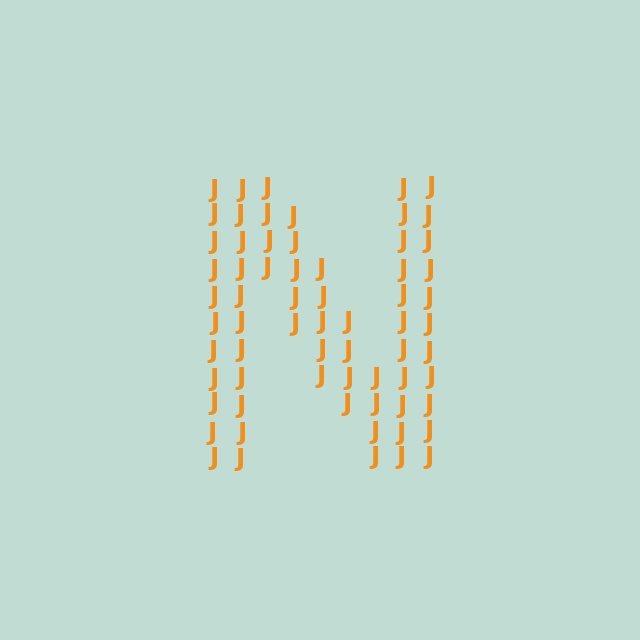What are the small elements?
The small elements are letter J's.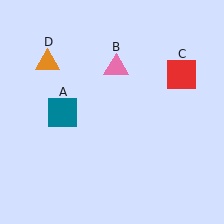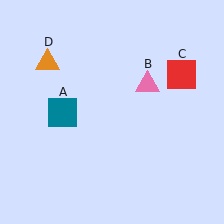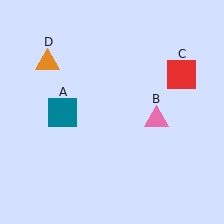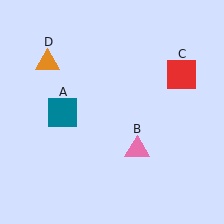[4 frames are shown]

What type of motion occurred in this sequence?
The pink triangle (object B) rotated clockwise around the center of the scene.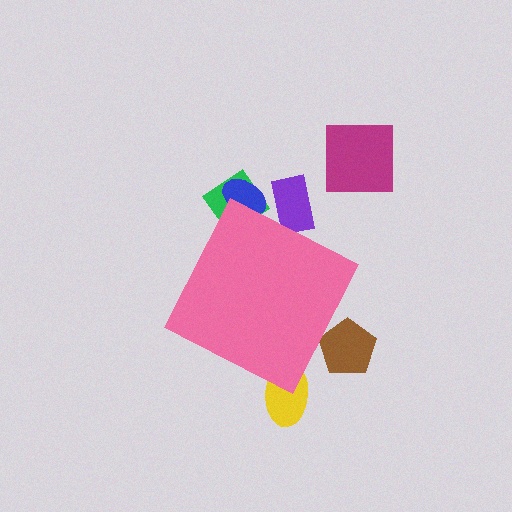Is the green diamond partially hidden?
Yes, the green diamond is partially hidden behind the pink diamond.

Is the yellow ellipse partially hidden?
Yes, the yellow ellipse is partially hidden behind the pink diamond.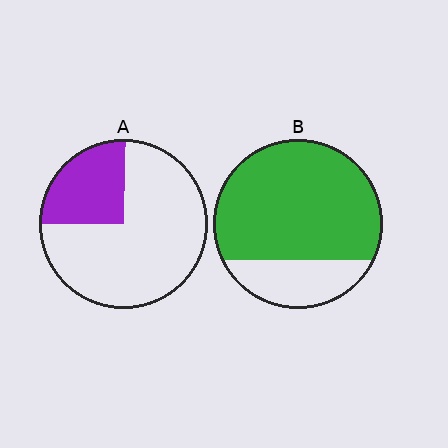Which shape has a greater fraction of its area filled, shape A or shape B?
Shape B.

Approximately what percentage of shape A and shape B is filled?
A is approximately 25% and B is approximately 75%.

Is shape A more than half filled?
No.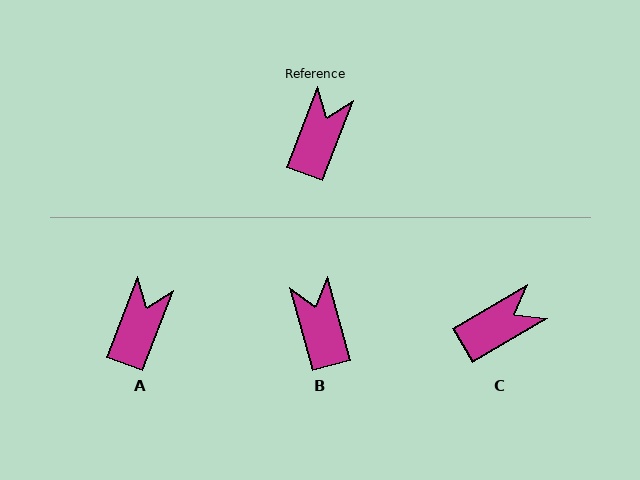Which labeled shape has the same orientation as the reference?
A.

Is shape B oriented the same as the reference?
No, it is off by about 36 degrees.